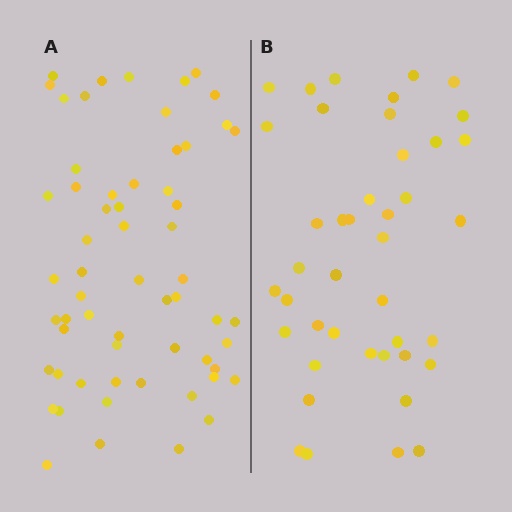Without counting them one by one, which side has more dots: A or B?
Region A (the left region) has more dots.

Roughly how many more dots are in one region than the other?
Region A has approximately 20 more dots than region B.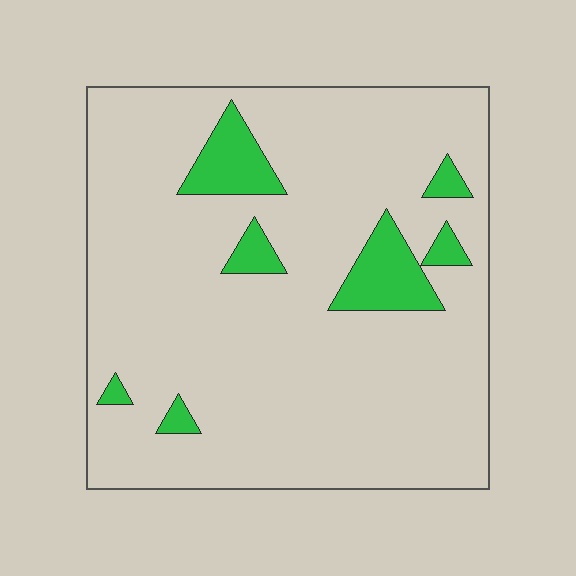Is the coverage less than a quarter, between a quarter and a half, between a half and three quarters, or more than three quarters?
Less than a quarter.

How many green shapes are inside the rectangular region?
7.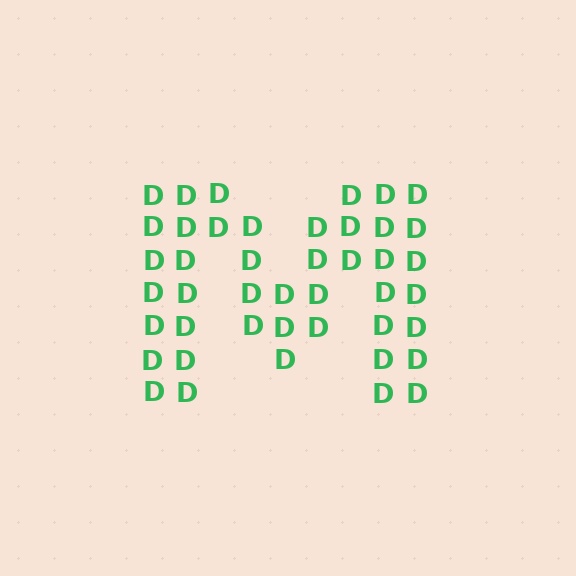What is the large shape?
The large shape is the letter M.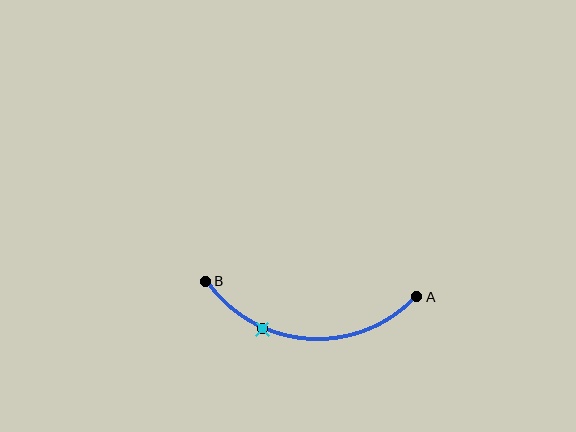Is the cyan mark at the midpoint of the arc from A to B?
No. The cyan mark lies on the arc but is closer to endpoint B. The arc midpoint would be at the point on the curve equidistant along the arc from both A and B.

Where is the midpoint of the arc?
The arc midpoint is the point on the curve farthest from the straight line joining A and B. It sits below that line.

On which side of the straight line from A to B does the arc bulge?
The arc bulges below the straight line connecting A and B.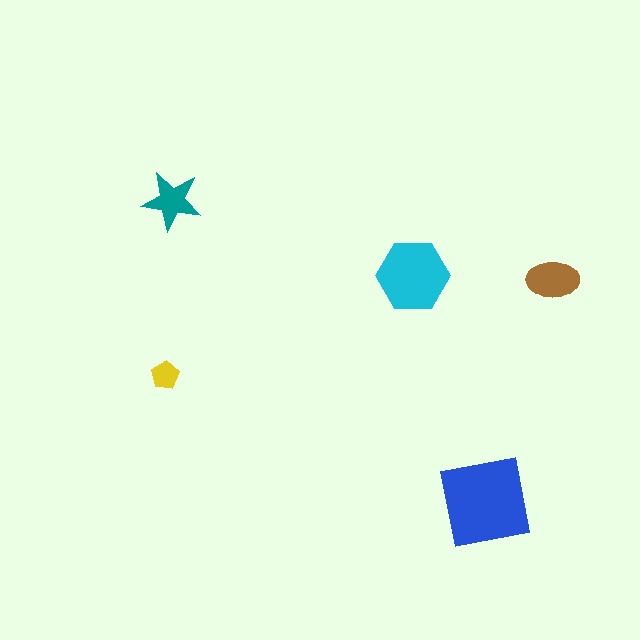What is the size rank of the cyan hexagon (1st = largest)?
2nd.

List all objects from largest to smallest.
The blue square, the cyan hexagon, the brown ellipse, the teal star, the yellow pentagon.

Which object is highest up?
The teal star is topmost.